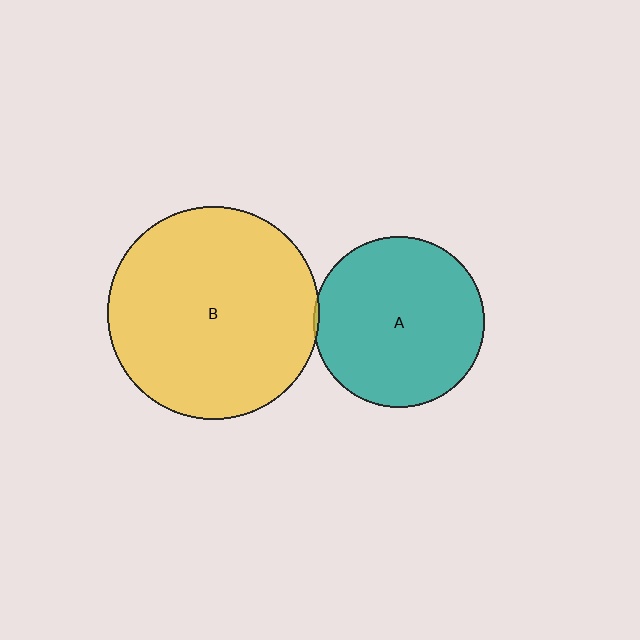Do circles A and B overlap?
Yes.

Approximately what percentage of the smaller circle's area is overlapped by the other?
Approximately 5%.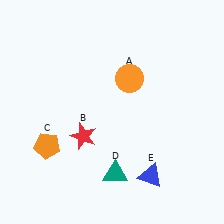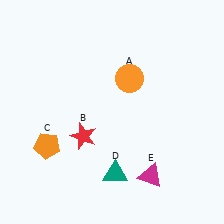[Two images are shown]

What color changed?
The triangle (E) changed from blue in Image 1 to magenta in Image 2.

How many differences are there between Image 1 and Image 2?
There is 1 difference between the two images.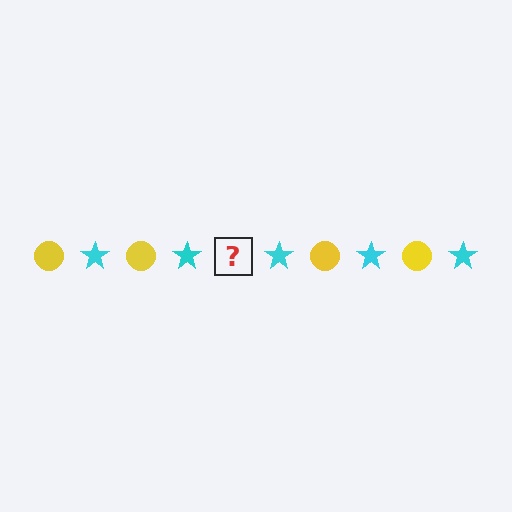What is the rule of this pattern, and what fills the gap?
The rule is that the pattern alternates between yellow circle and cyan star. The gap should be filled with a yellow circle.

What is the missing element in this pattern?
The missing element is a yellow circle.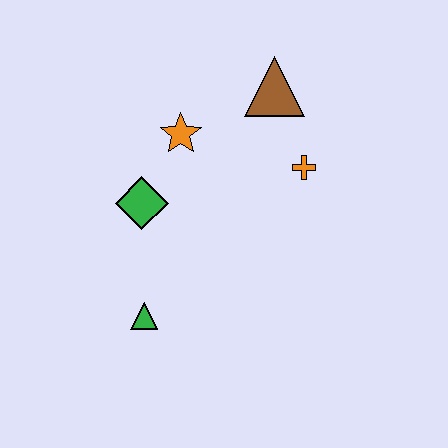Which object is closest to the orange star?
The green diamond is closest to the orange star.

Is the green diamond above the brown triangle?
No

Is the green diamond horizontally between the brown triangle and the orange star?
No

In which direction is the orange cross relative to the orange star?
The orange cross is to the right of the orange star.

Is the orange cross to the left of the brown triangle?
No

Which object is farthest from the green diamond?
The brown triangle is farthest from the green diamond.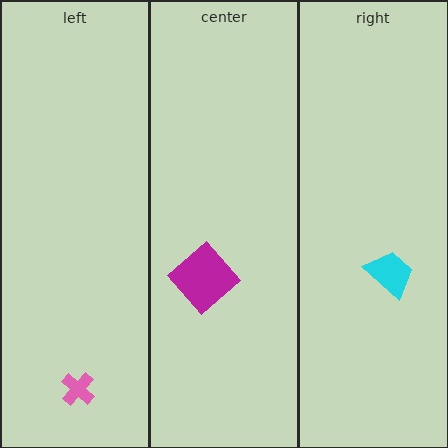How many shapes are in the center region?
1.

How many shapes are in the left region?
1.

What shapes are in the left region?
The pink cross.